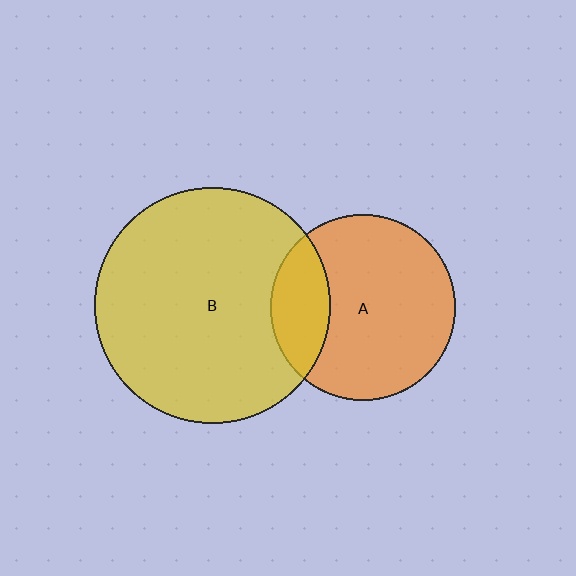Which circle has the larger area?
Circle B (yellow).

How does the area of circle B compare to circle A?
Approximately 1.6 times.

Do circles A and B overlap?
Yes.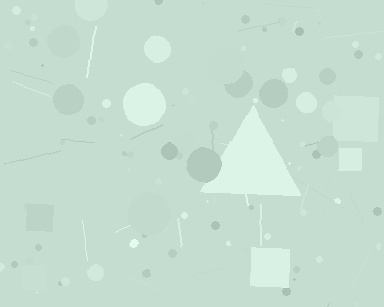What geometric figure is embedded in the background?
A triangle is embedded in the background.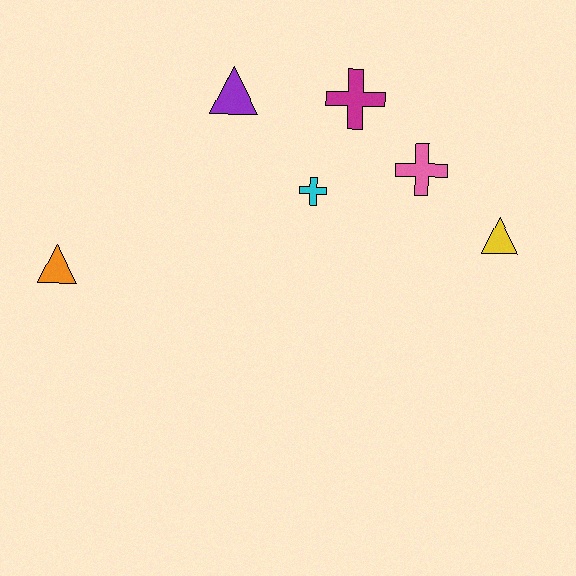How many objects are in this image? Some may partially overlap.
There are 6 objects.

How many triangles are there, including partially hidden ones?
There are 3 triangles.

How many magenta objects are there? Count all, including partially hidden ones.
There is 1 magenta object.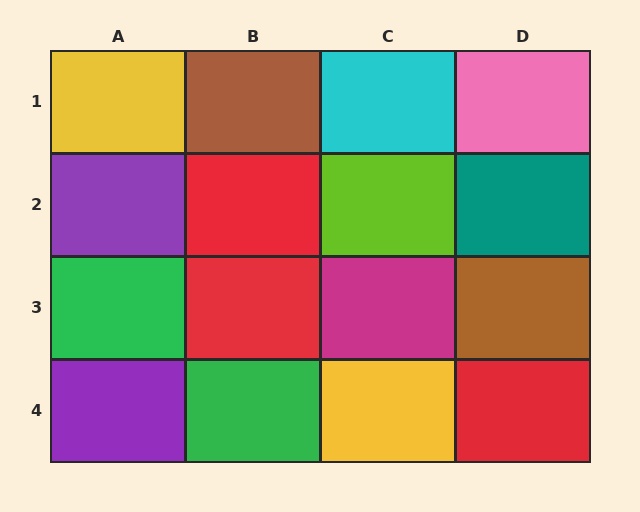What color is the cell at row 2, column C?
Lime.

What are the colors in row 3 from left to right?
Green, red, magenta, brown.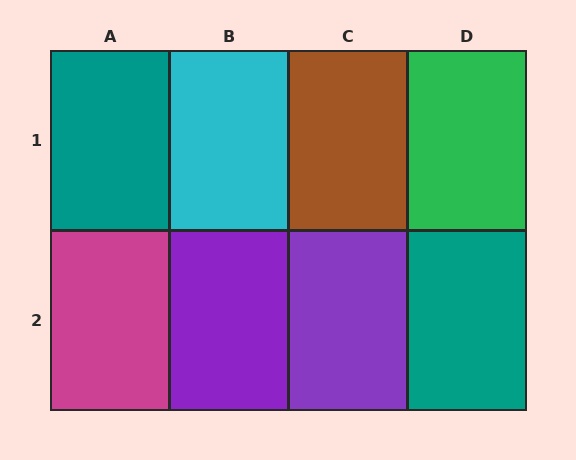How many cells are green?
1 cell is green.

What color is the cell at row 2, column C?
Purple.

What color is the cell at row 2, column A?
Magenta.